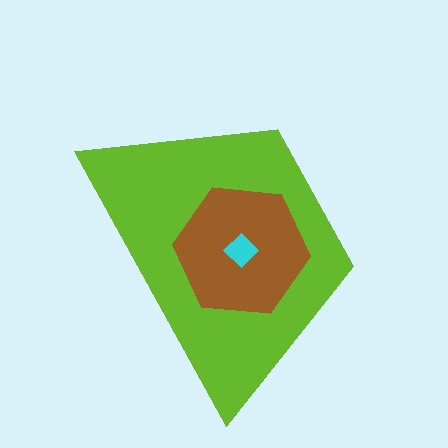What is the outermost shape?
The lime trapezoid.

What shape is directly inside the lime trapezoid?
The brown hexagon.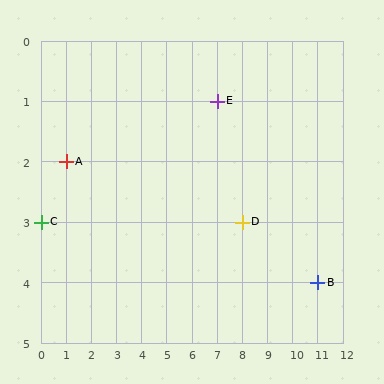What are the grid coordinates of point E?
Point E is at grid coordinates (7, 1).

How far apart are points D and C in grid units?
Points D and C are 8 columns apart.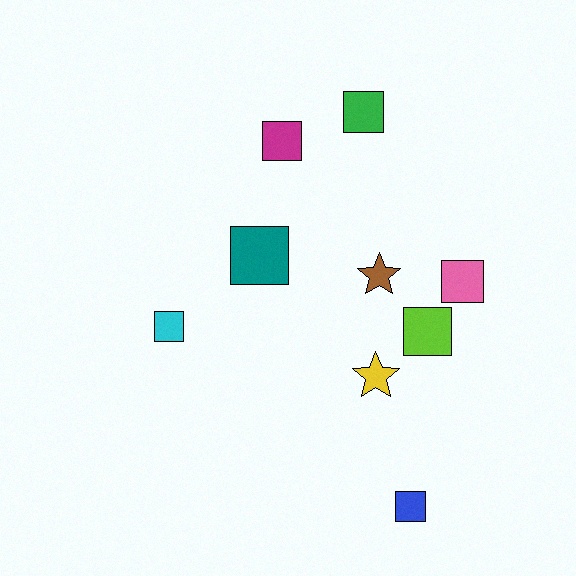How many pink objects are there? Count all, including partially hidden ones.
There is 1 pink object.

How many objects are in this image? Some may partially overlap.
There are 9 objects.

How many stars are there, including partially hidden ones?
There are 2 stars.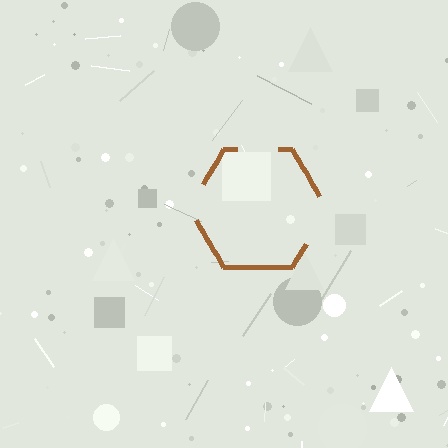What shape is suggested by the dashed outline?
The dashed outline suggests a hexagon.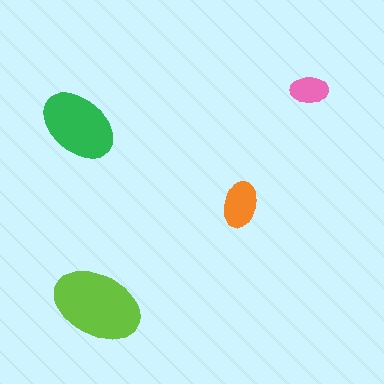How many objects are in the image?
There are 4 objects in the image.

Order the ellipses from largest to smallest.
the lime one, the green one, the orange one, the pink one.